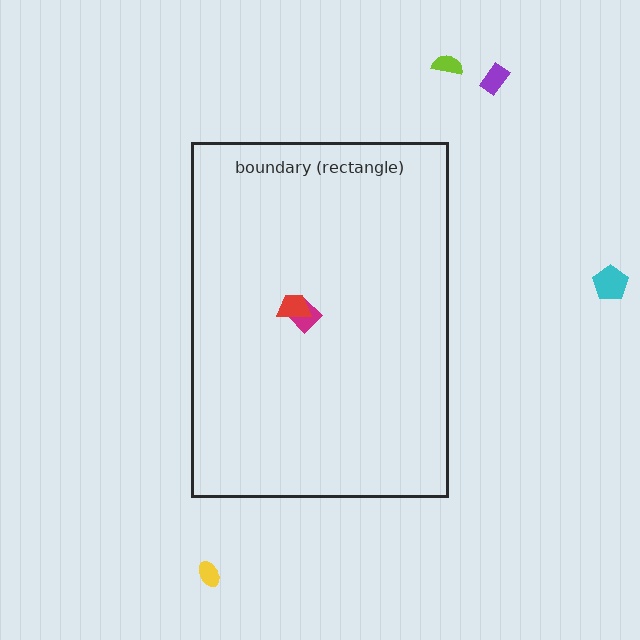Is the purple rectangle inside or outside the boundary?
Outside.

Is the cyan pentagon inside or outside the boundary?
Outside.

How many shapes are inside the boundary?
2 inside, 4 outside.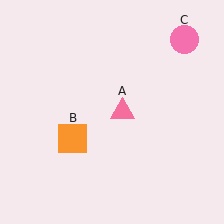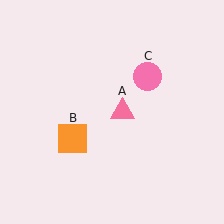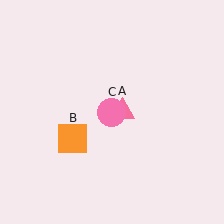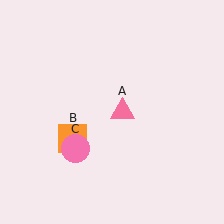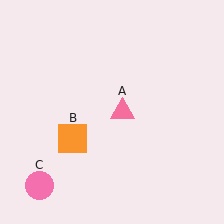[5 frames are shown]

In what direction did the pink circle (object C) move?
The pink circle (object C) moved down and to the left.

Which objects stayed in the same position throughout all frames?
Pink triangle (object A) and orange square (object B) remained stationary.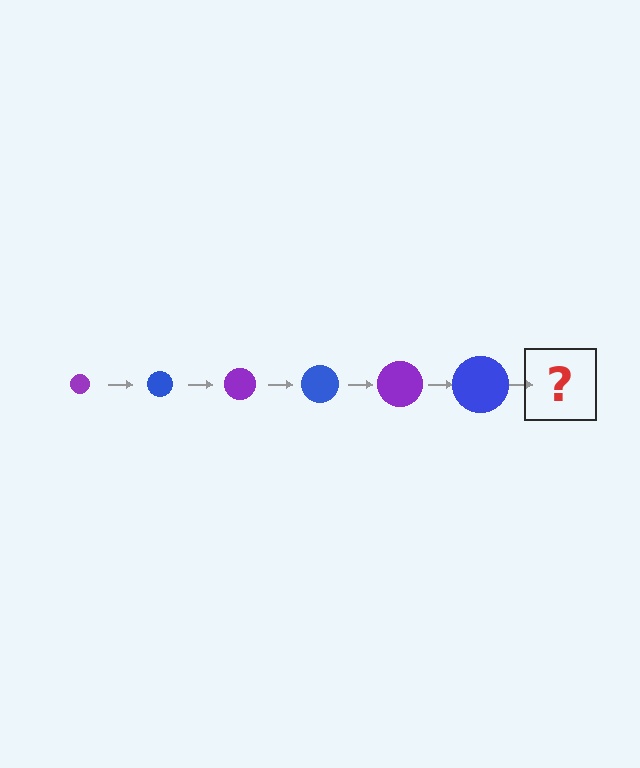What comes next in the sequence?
The next element should be a purple circle, larger than the previous one.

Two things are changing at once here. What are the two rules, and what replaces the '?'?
The two rules are that the circle grows larger each step and the color cycles through purple and blue. The '?' should be a purple circle, larger than the previous one.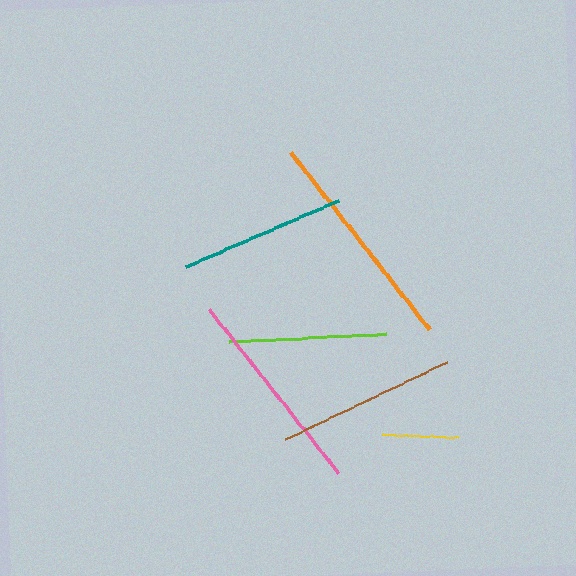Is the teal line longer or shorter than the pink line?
The pink line is longer than the teal line.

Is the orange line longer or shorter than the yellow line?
The orange line is longer than the yellow line.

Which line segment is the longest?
The orange line is the longest at approximately 226 pixels.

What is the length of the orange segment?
The orange segment is approximately 226 pixels long.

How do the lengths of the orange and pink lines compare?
The orange and pink lines are approximately the same length.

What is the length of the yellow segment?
The yellow segment is approximately 77 pixels long.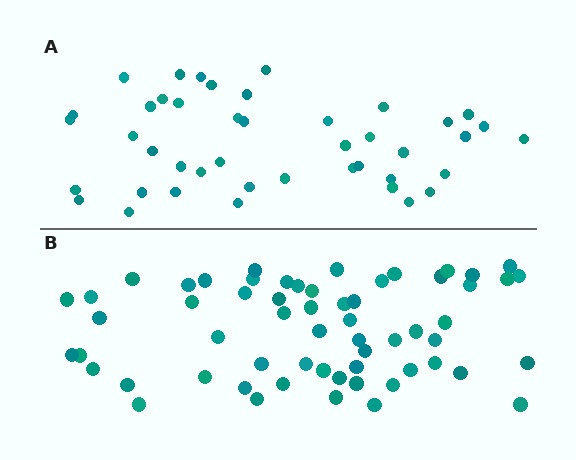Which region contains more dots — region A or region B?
Region B (the bottom region) has more dots.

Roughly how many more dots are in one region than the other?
Region B has approximately 15 more dots than region A.